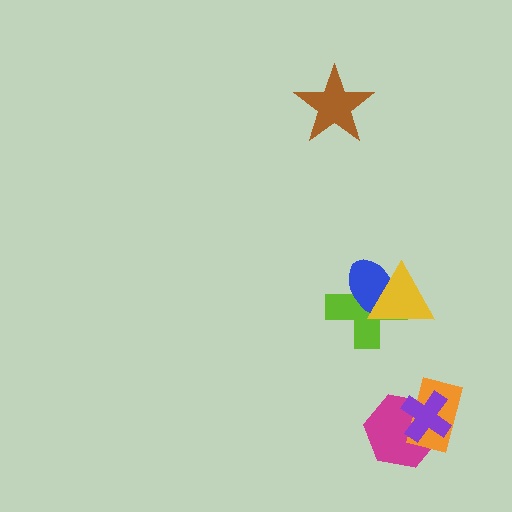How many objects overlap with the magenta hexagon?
2 objects overlap with the magenta hexagon.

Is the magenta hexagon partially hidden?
Yes, it is partially covered by another shape.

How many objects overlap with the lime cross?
2 objects overlap with the lime cross.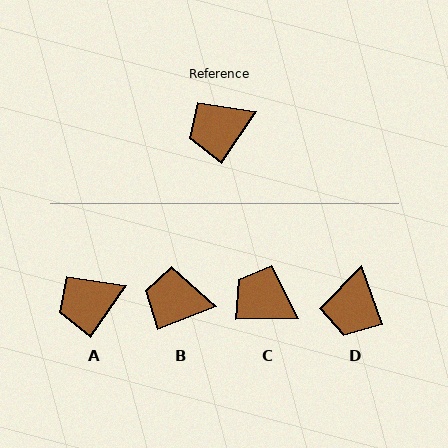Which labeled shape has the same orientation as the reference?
A.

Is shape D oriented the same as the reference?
No, it is off by about 54 degrees.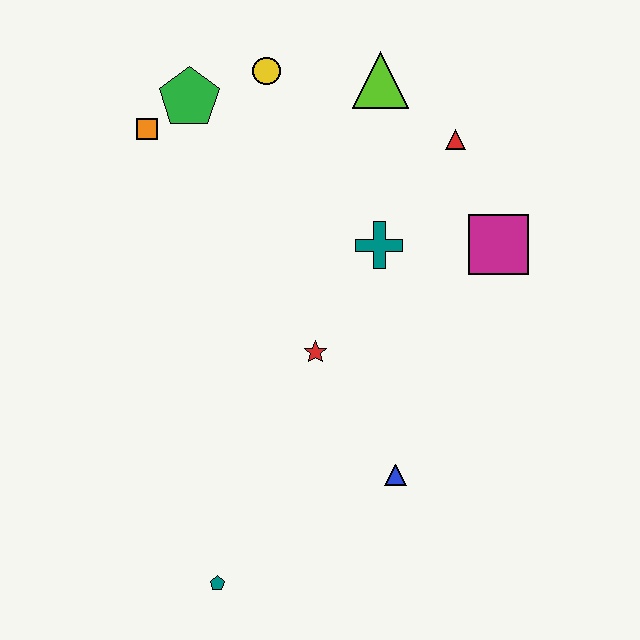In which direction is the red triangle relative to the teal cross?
The red triangle is above the teal cross.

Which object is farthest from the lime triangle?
The teal pentagon is farthest from the lime triangle.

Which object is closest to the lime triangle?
The red triangle is closest to the lime triangle.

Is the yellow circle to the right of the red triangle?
No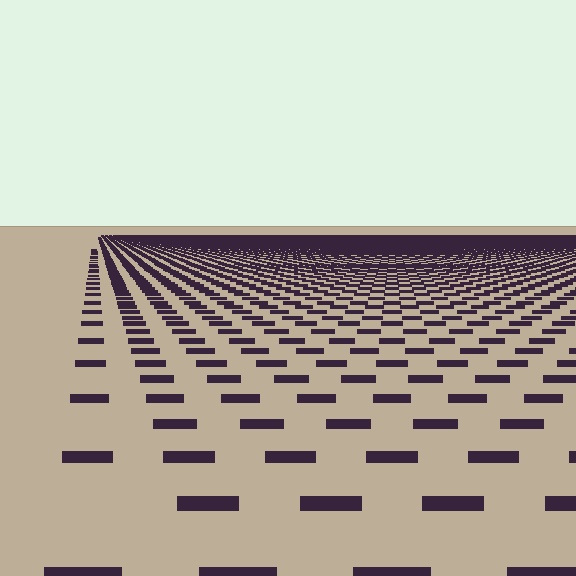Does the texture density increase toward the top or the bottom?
Density increases toward the top.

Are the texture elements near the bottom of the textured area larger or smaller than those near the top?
Larger. Near the bottom, elements are closer to the viewer and appear at a bigger on-screen size.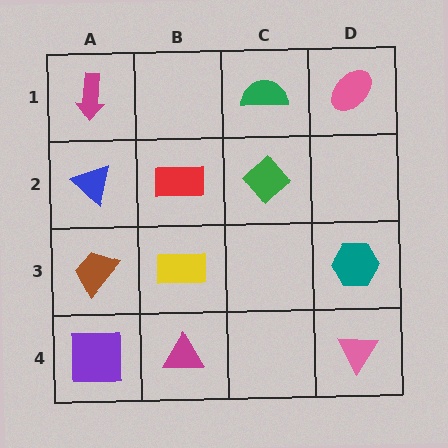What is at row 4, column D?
A pink triangle.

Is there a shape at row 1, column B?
No, that cell is empty.